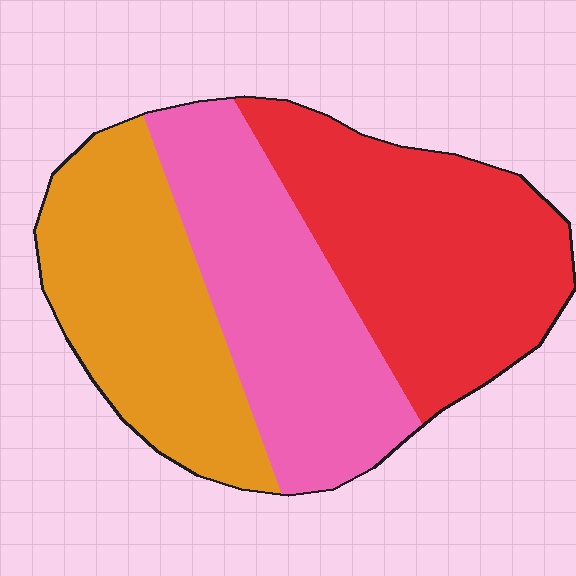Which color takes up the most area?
Red, at roughly 35%.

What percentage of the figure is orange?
Orange covers 31% of the figure.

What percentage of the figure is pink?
Pink takes up about one third (1/3) of the figure.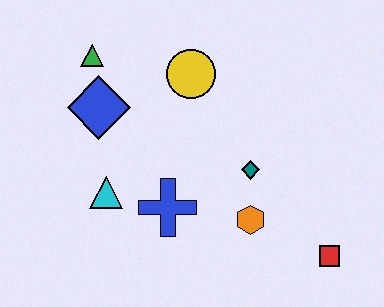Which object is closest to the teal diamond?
The orange hexagon is closest to the teal diamond.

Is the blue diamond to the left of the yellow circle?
Yes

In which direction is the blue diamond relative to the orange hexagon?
The blue diamond is to the left of the orange hexagon.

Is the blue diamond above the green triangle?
No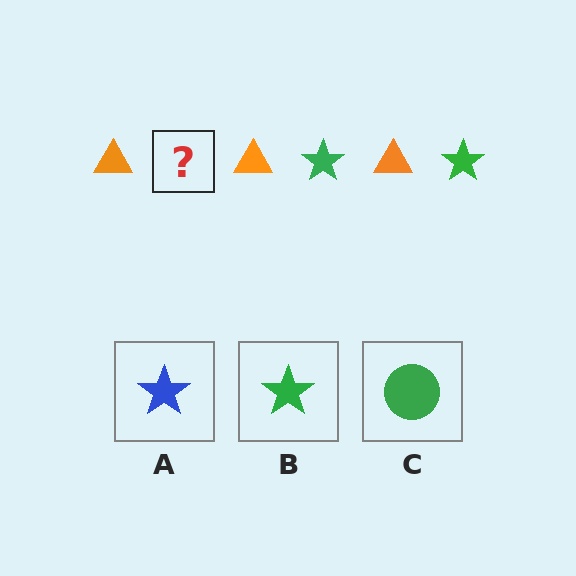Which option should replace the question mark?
Option B.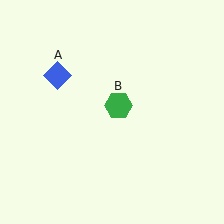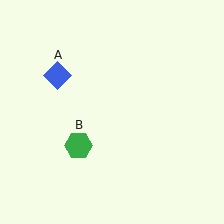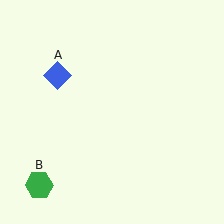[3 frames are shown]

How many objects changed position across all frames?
1 object changed position: green hexagon (object B).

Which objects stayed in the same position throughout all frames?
Blue diamond (object A) remained stationary.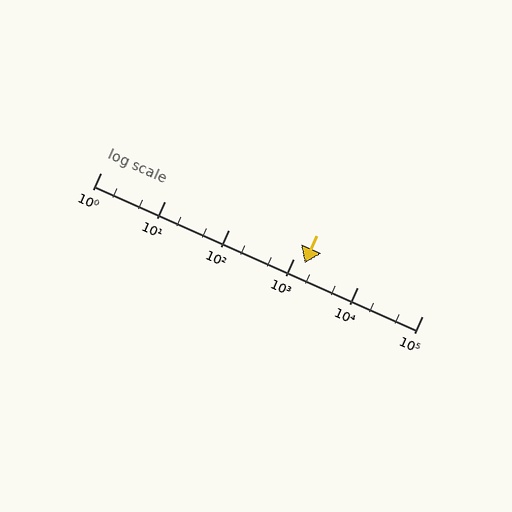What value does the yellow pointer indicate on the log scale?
The pointer indicates approximately 1500.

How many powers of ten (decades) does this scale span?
The scale spans 5 decades, from 1 to 100000.